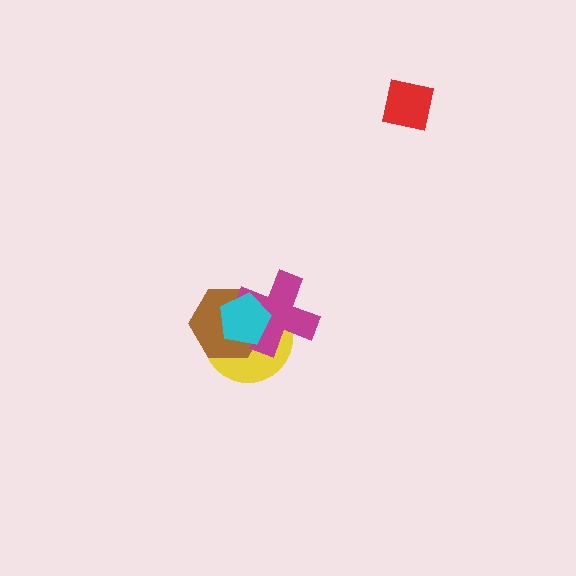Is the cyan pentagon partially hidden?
No, no other shape covers it.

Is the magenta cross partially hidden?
Yes, it is partially covered by another shape.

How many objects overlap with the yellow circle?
3 objects overlap with the yellow circle.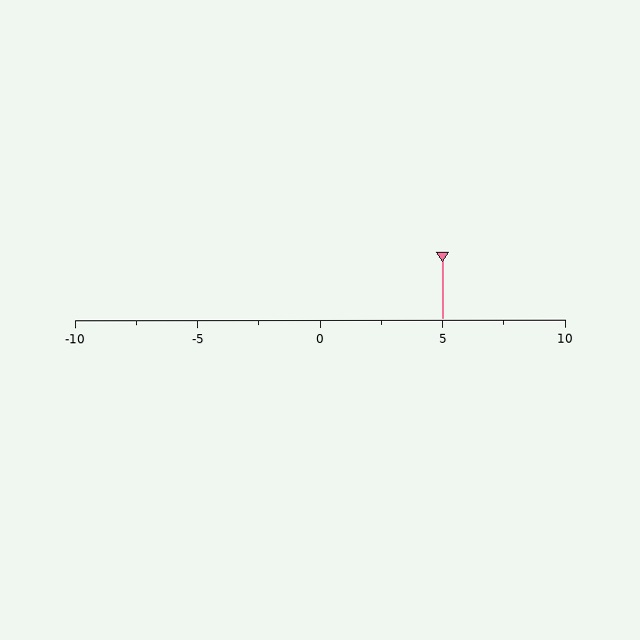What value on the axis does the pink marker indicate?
The marker indicates approximately 5.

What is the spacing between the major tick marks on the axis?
The major ticks are spaced 5 apart.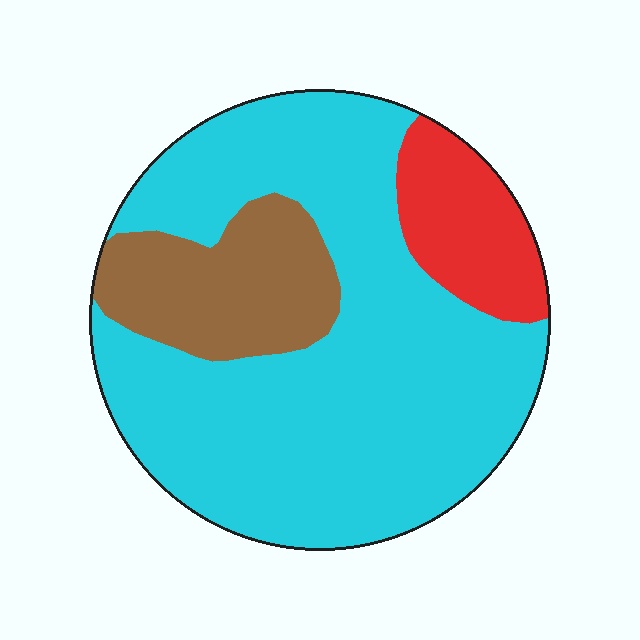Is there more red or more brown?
Brown.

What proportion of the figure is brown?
Brown covers 17% of the figure.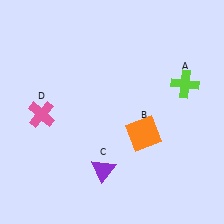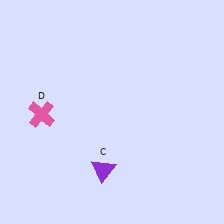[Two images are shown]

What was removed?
The lime cross (A), the orange square (B) were removed in Image 2.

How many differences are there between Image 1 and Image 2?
There are 2 differences between the two images.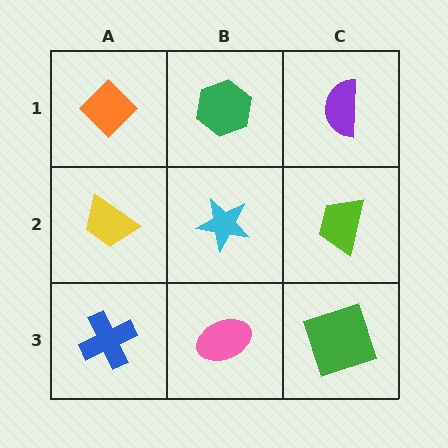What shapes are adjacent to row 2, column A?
An orange diamond (row 1, column A), a blue cross (row 3, column A), a cyan star (row 2, column B).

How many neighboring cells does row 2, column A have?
3.